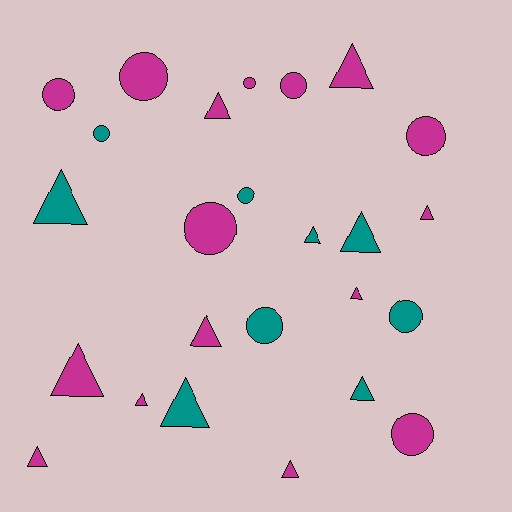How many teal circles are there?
There are 4 teal circles.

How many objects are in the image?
There are 25 objects.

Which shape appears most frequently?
Triangle, with 14 objects.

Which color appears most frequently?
Magenta, with 16 objects.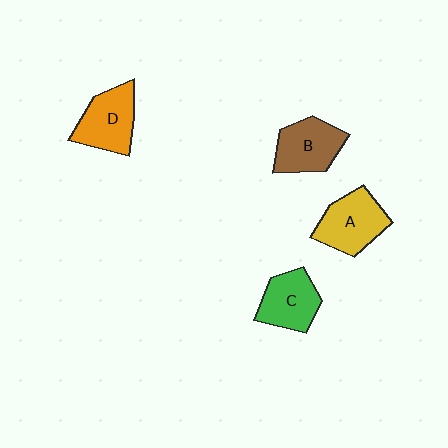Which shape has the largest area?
Shape A (yellow).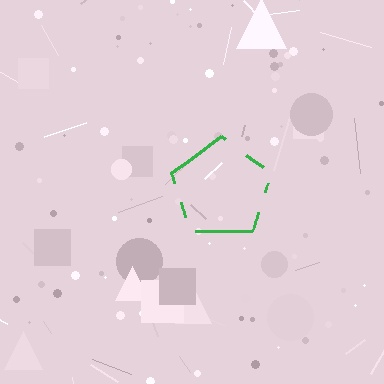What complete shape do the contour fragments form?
The contour fragments form a pentagon.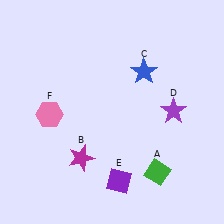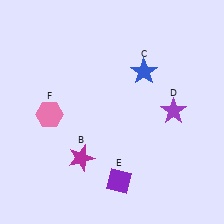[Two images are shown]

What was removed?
The green diamond (A) was removed in Image 2.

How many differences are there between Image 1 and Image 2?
There is 1 difference between the two images.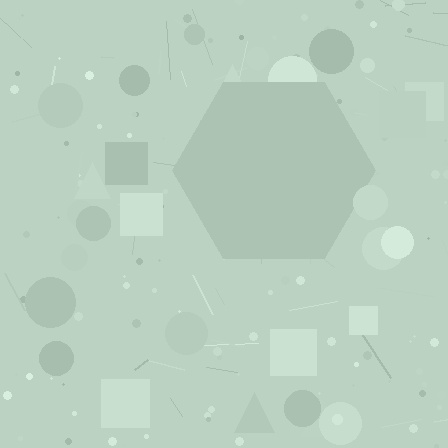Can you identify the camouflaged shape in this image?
The camouflaged shape is a hexagon.